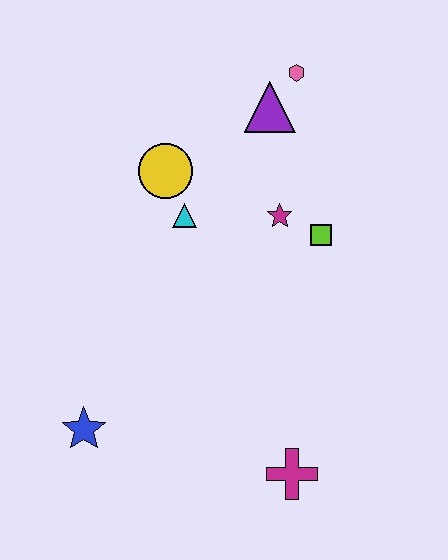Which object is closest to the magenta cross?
The blue star is closest to the magenta cross.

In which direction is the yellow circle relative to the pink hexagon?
The yellow circle is to the left of the pink hexagon.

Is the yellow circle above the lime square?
Yes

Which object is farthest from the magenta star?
The blue star is farthest from the magenta star.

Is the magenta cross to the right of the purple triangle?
Yes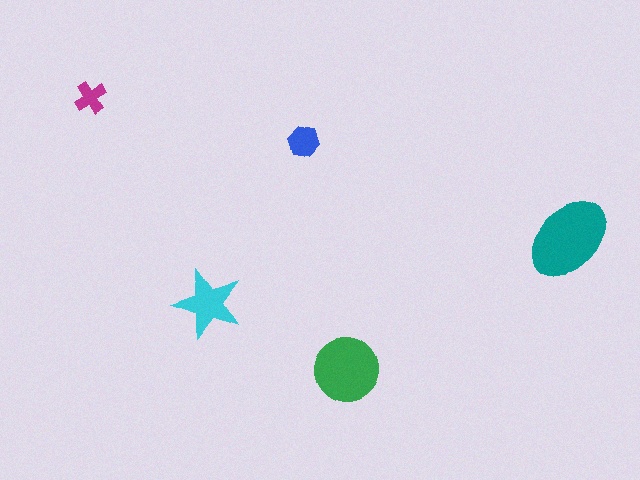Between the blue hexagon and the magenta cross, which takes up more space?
The blue hexagon.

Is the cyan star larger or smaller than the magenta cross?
Larger.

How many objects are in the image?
There are 5 objects in the image.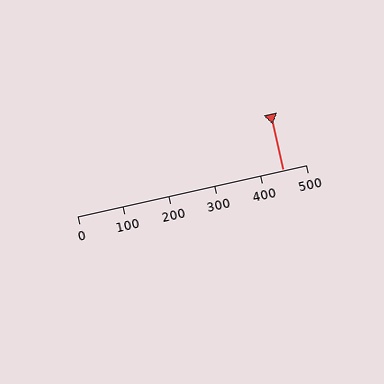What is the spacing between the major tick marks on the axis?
The major ticks are spaced 100 apart.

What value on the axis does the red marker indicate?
The marker indicates approximately 450.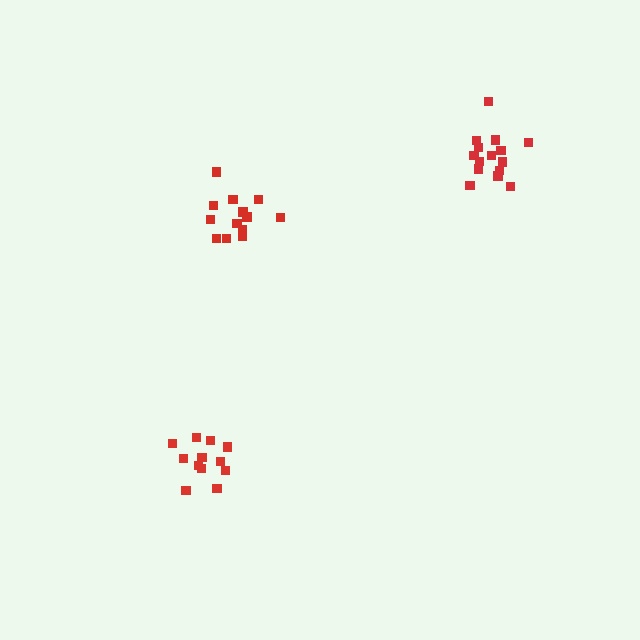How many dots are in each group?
Group 1: 15 dots, Group 2: 12 dots, Group 3: 13 dots (40 total).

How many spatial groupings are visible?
There are 3 spatial groupings.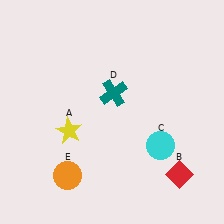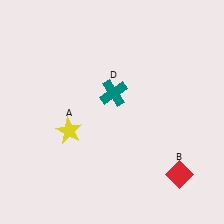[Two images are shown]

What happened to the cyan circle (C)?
The cyan circle (C) was removed in Image 2. It was in the bottom-right area of Image 1.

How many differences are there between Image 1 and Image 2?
There are 2 differences between the two images.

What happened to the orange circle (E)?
The orange circle (E) was removed in Image 2. It was in the bottom-left area of Image 1.